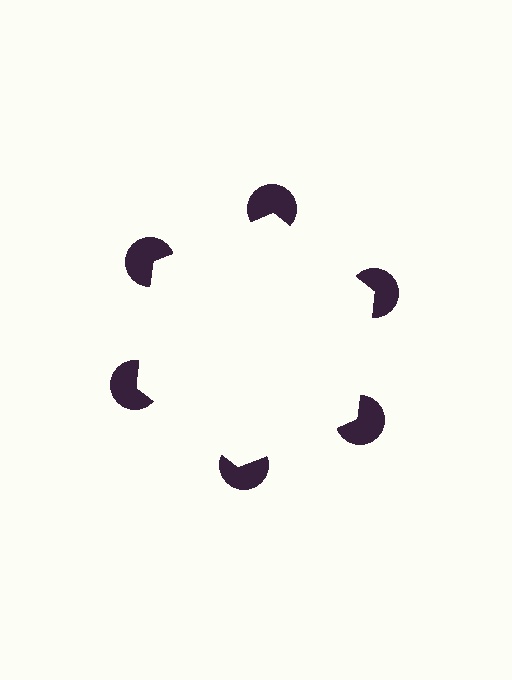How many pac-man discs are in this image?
There are 6 — one at each vertex of the illusory hexagon.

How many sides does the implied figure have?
6 sides.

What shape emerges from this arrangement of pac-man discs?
An illusory hexagon — its edges are inferred from the aligned wedge cuts in the pac-man discs, not physically drawn.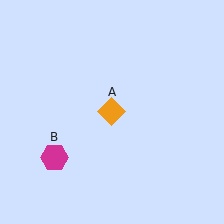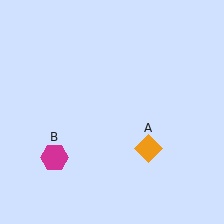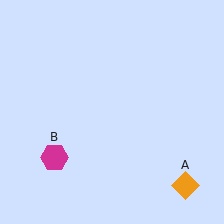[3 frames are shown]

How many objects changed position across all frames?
1 object changed position: orange diamond (object A).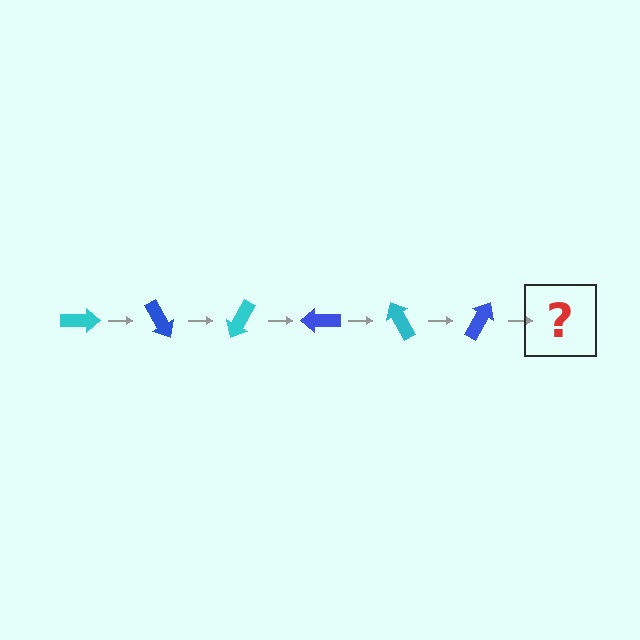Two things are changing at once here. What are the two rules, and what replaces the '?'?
The two rules are that it rotates 60 degrees each step and the color cycles through cyan and blue. The '?' should be a cyan arrow, rotated 360 degrees from the start.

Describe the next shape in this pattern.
It should be a cyan arrow, rotated 360 degrees from the start.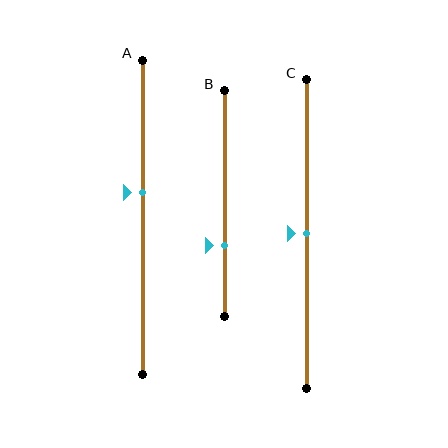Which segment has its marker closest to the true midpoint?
Segment C has its marker closest to the true midpoint.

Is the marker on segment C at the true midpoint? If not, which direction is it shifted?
Yes, the marker on segment C is at the true midpoint.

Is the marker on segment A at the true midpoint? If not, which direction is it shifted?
No, the marker on segment A is shifted upward by about 8% of the segment length.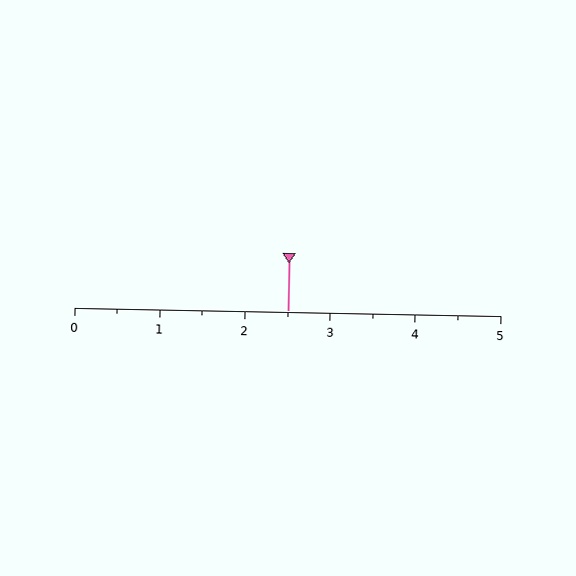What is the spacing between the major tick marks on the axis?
The major ticks are spaced 1 apart.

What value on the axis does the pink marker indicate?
The marker indicates approximately 2.5.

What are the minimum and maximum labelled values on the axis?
The axis runs from 0 to 5.